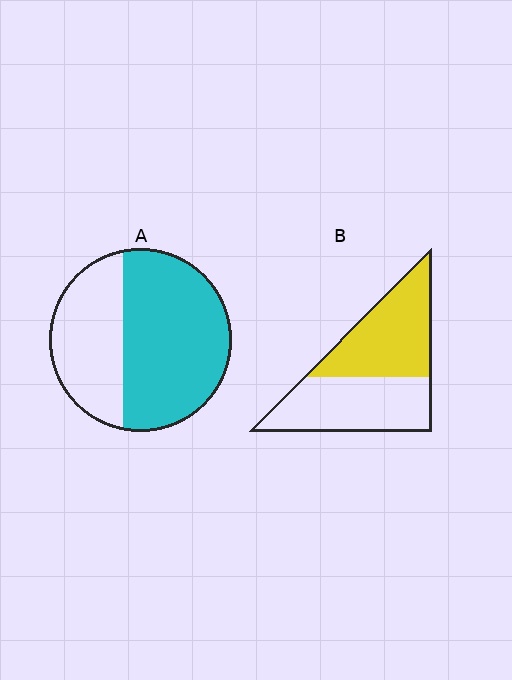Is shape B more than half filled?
Roughly half.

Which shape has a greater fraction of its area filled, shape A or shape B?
Shape A.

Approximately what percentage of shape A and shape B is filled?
A is approximately 60% and B is approximately 50%.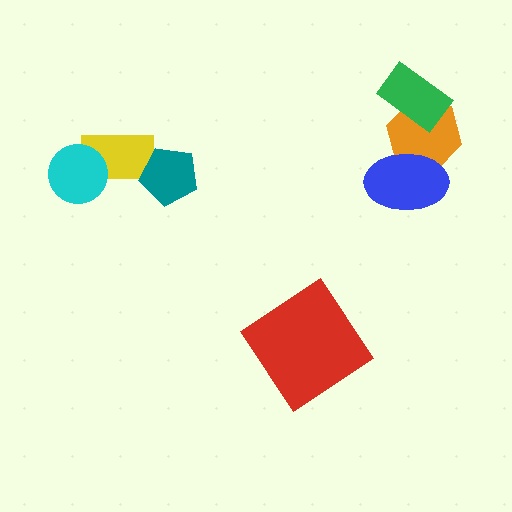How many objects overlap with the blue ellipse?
1 object overlaps with the blue ellipse.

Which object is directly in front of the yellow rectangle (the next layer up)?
The cyan circle is directly in front of the yellow rectangle.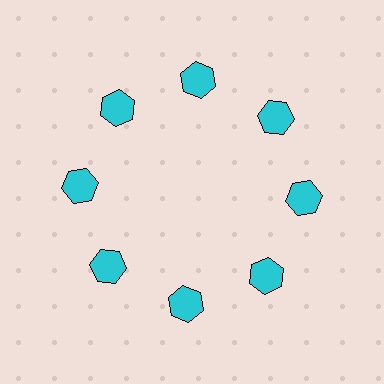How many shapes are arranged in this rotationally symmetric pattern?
There are 8 shapes, arranged in 8 groups of 1.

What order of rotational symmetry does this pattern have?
This pattern has 8-fold rotational symmetry.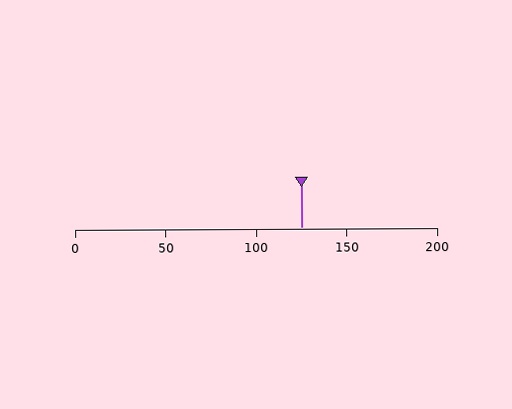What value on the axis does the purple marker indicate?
The marker indicates approximately 125.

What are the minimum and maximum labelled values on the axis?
The axis runs from 0 to 200.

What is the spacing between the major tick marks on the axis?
The major ticks are spaced 50 apart.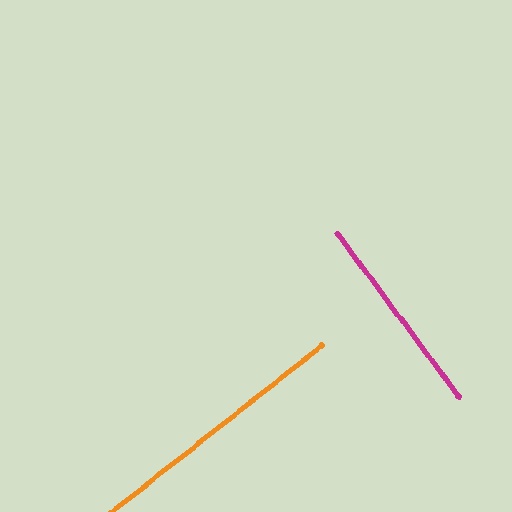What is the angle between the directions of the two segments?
Approximately 89 degrees.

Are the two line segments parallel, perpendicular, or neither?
Perpendicular — they meet at approximately 89°.